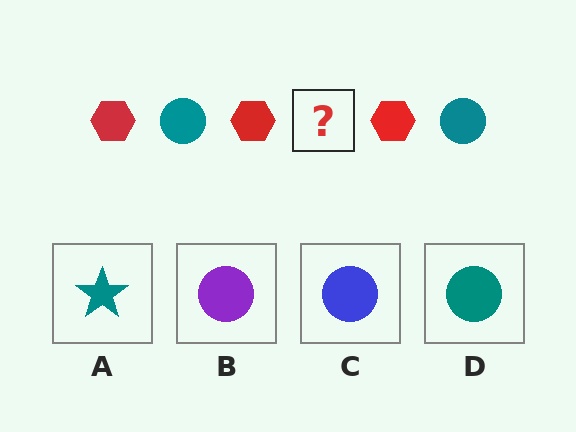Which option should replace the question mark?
Option D.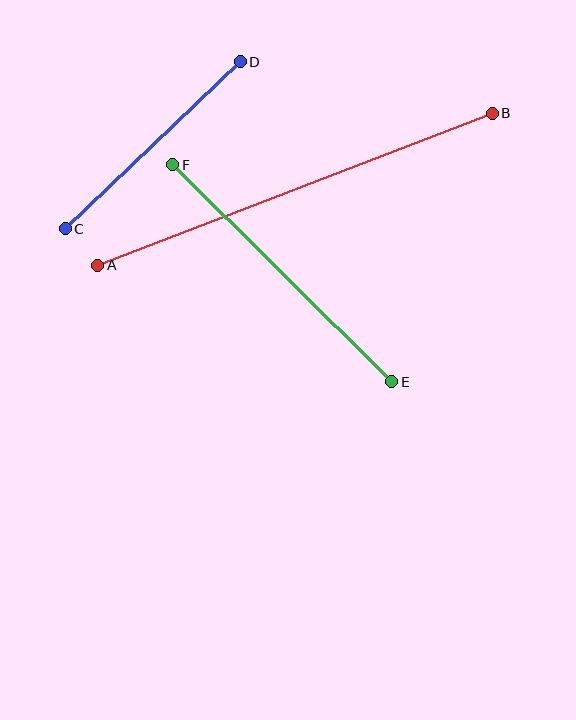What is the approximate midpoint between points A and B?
The midpoint is at approximately (295, 189) pixels.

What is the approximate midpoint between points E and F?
The midpoint is at approximately (282, 273) pixels.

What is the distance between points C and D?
The distance is approximately 242 pixels.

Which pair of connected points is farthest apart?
Points A and B are farthest apart.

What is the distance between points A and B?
The distance is approximately 423 pixels.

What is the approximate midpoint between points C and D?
The midpoint is at approximately (153, 145) pixels.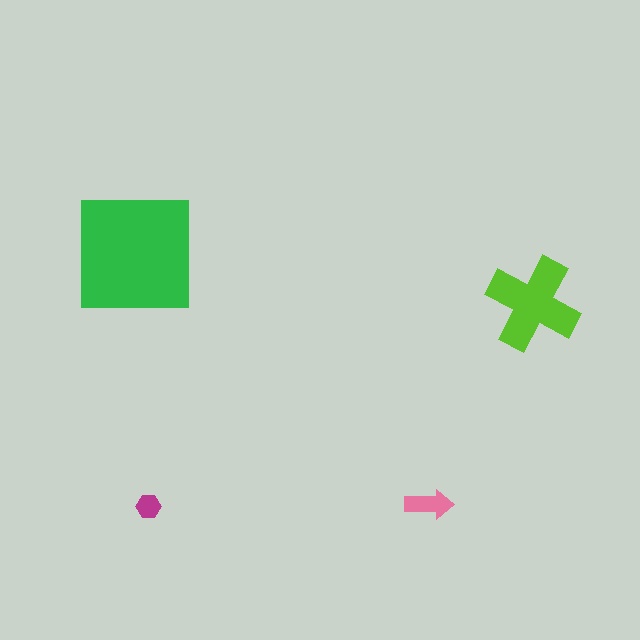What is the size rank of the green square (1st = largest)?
1st.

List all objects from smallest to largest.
The magenta hexagon, the pink arrow, the lime cross, the green square.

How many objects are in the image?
There are 4 objects in the image.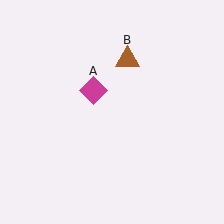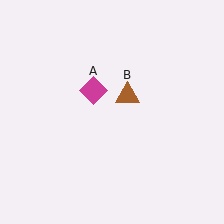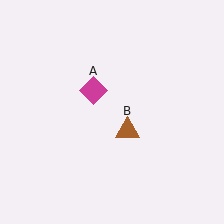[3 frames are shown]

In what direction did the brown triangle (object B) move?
The brown triangle (object B) moved down.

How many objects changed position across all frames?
1 object changed position: brown triangle (object B).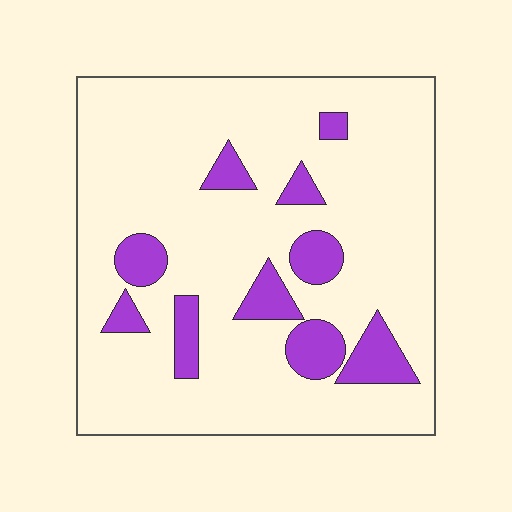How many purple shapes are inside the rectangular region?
10.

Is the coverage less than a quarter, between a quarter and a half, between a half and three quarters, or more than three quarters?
Less than a quarter.